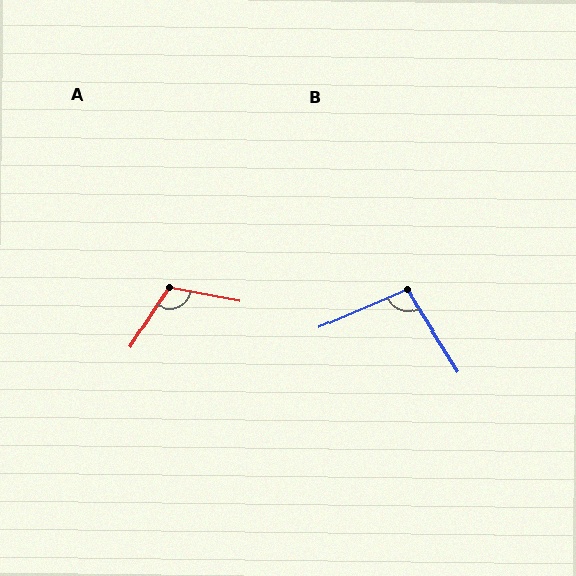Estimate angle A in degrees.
Approximately 111 degrees.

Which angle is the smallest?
B, at approximately 99 degrees.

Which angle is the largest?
A, at approximately 111 degrees.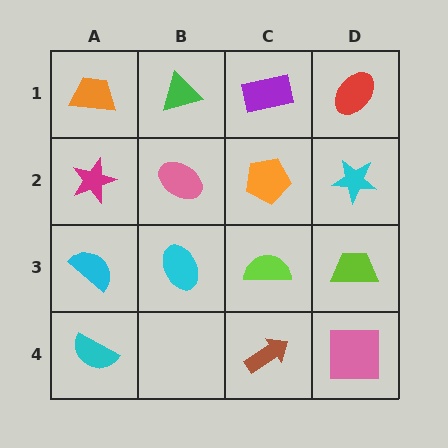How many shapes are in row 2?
4 shapes.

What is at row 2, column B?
A pink ellipse.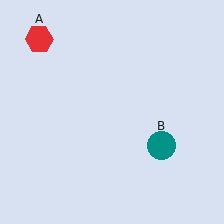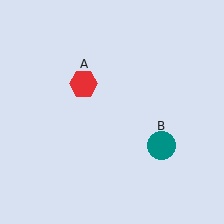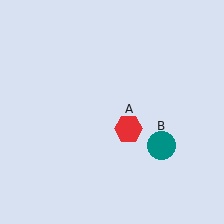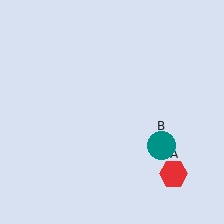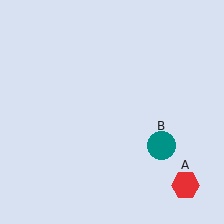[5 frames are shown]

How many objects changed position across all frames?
1 object changed position: red hexagon (object A).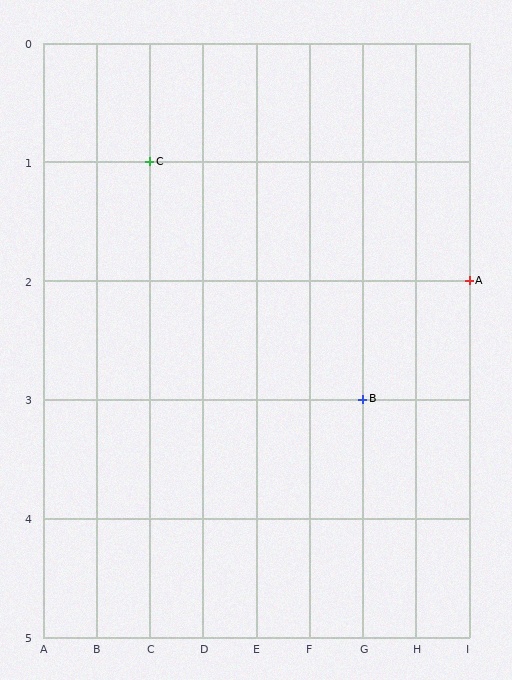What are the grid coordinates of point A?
Point A is at grid coordinates (I, 2).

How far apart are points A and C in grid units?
Points A and C are 6 columns and 1 row apart (about 6.1 grid units diagonally).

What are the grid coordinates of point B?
Point B is at grid coordinates (G, 3).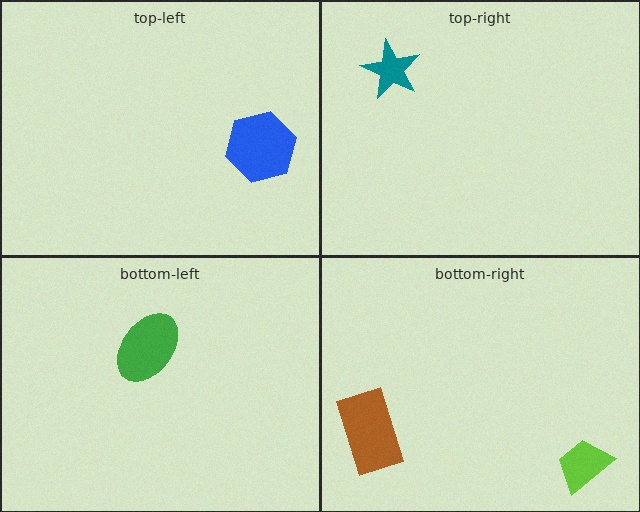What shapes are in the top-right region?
The teal star.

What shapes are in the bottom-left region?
The green ellipse.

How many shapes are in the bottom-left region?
1.